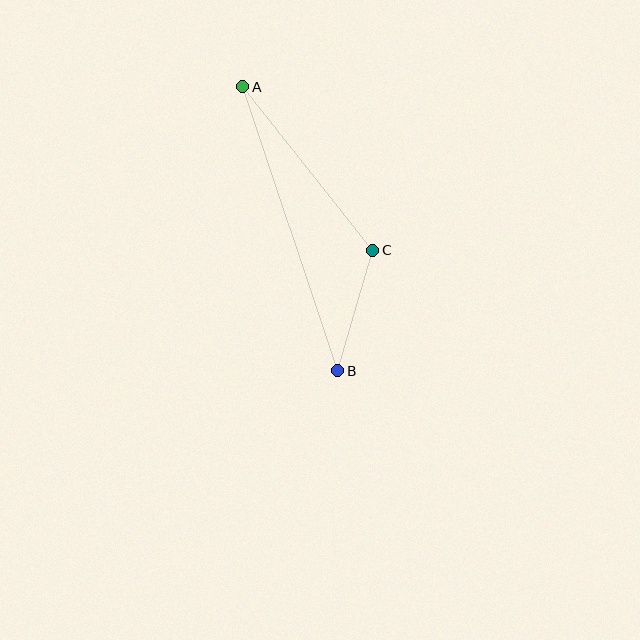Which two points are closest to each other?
Points B and C are closest to each other.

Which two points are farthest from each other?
Points A and B are farthest from each other.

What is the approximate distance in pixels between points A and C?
The distance between A and C is approximately 209 pixels.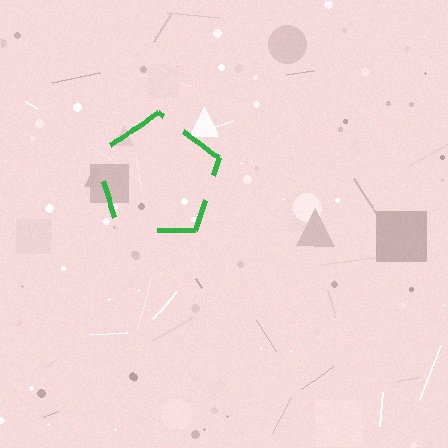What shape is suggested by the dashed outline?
The dashed outline suggests a pentagon.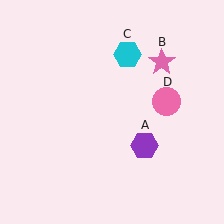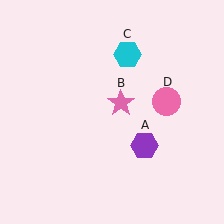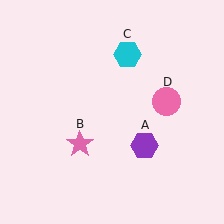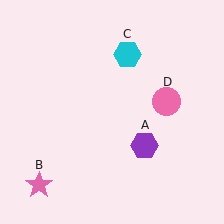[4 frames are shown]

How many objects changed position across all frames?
1 object changed position: pink star (object B).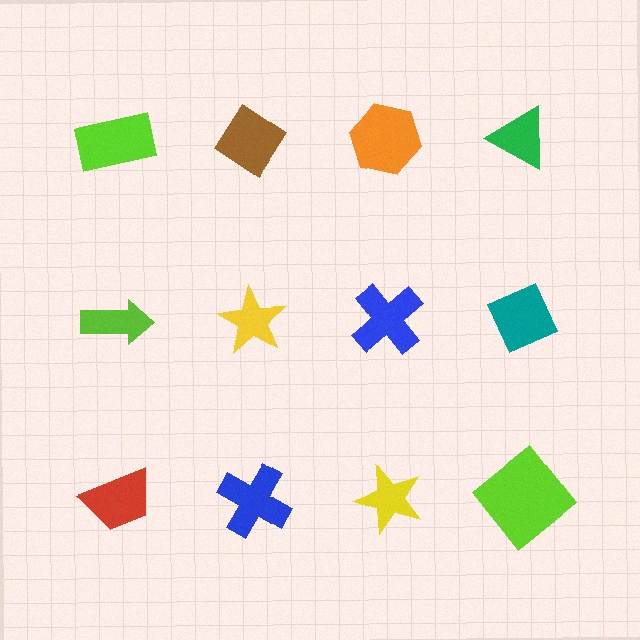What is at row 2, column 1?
A lime arrow.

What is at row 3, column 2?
A blue cross.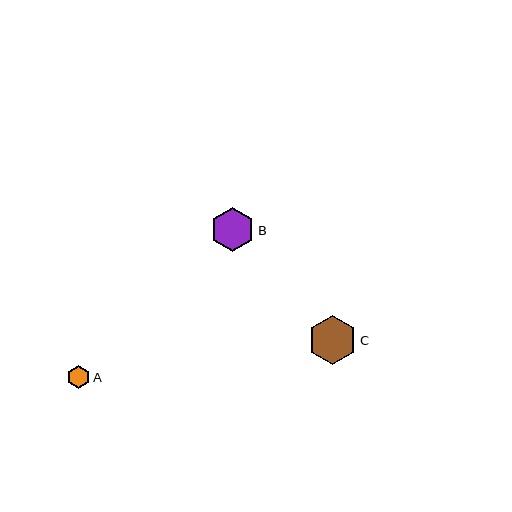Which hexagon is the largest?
Hexagon C is the largest with a size of approximately 48 pixels.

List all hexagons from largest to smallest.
From largest to smallest: C, B, A.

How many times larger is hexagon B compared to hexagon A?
Hexagon B is approximately 1.9 times the size of hexagon A.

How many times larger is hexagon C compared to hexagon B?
Hexagon C is approximately 1.1 times the size of hexagon B.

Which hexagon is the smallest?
Hexagon A is the smallest with a size of approximately 23 pixels.